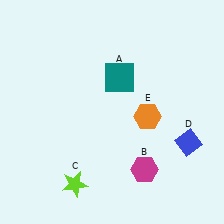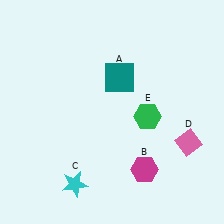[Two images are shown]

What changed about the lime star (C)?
In Image 1, C is lime. In Image 2, it changed to cyan.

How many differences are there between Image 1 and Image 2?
There are 3 differences between the two images.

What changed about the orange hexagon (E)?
In Image 1, E is orange. In Image 2, it changed to green.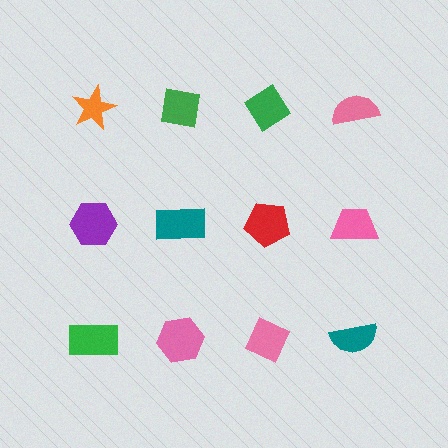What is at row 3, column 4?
A teal semicircle.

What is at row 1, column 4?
A pink semicircle.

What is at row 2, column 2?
A teal rectangle.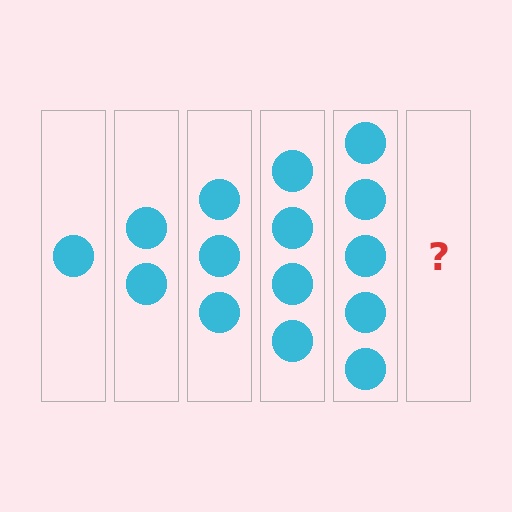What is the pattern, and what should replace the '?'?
The pattern is that each step adds one more circle. The '?' should be 6 circles.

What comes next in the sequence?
The next element should be 6 circles.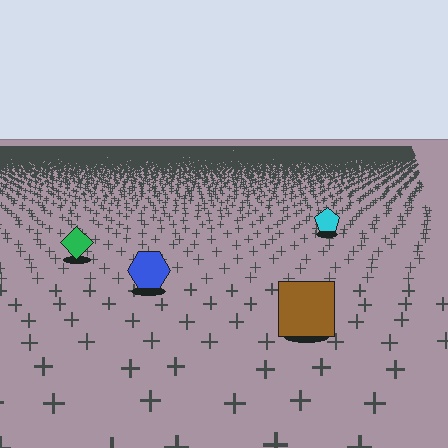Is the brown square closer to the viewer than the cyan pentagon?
Yes. The brown square is closer — you can tell from the texture gradient: the ground texture is coarser near it.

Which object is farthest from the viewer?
The cyan pentagon is farthest from the viewer. It appears smaller and the ground texture around it is denser.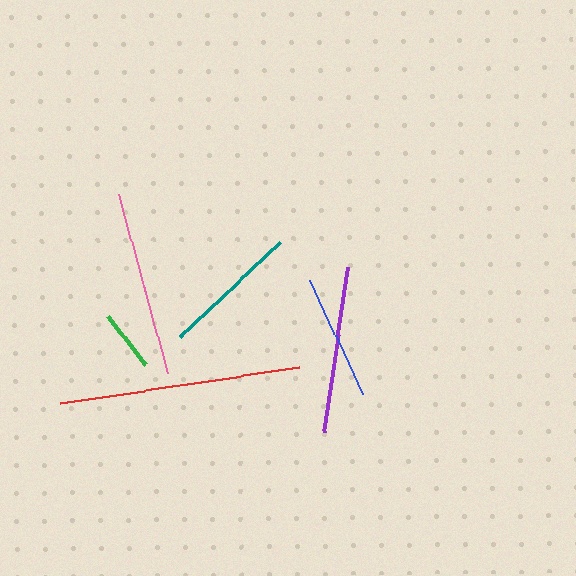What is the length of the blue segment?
The blue segment is approximately 127 pixels long.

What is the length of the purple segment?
The purple segment is approximately 166 pixels long.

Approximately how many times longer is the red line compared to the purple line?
The red line is approximately 1.5 times the length of the purple line.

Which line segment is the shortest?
The green line is the shortest at approximately 61 pixels.